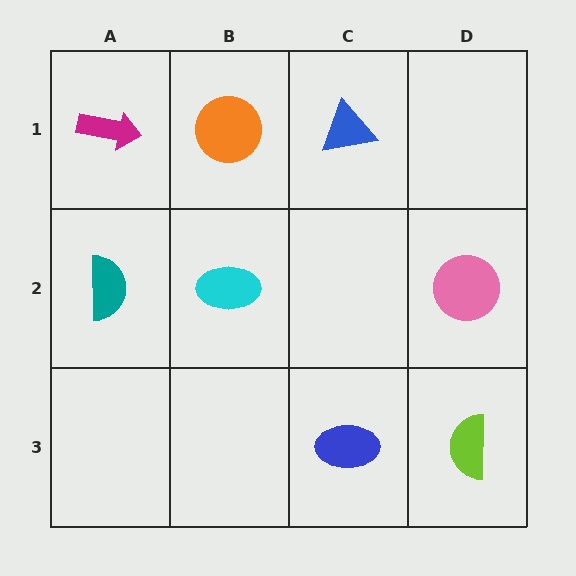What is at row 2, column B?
A cyan ellipse.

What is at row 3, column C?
A blue ellipse.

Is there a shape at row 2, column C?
No, that cell is empty.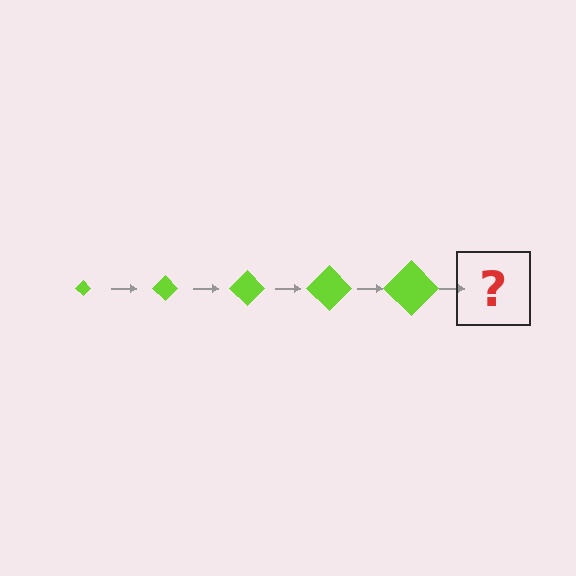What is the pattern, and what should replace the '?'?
The pattern is that the diamond gets progressively larger each step. The '?' should be a lime diamond, larger than the previous one.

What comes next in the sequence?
The next element should be a lime diamond, larger than the previous one.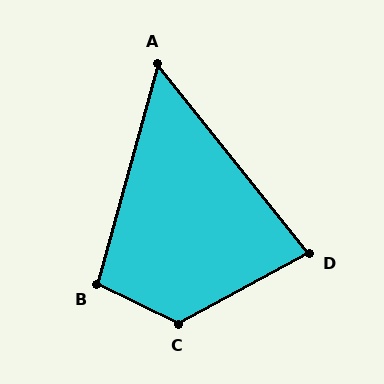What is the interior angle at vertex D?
Approximately 80 degrees (acute).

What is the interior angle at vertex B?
Approximately 100 degrees (obtuse).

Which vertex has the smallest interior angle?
A, at approximately 54 degrees.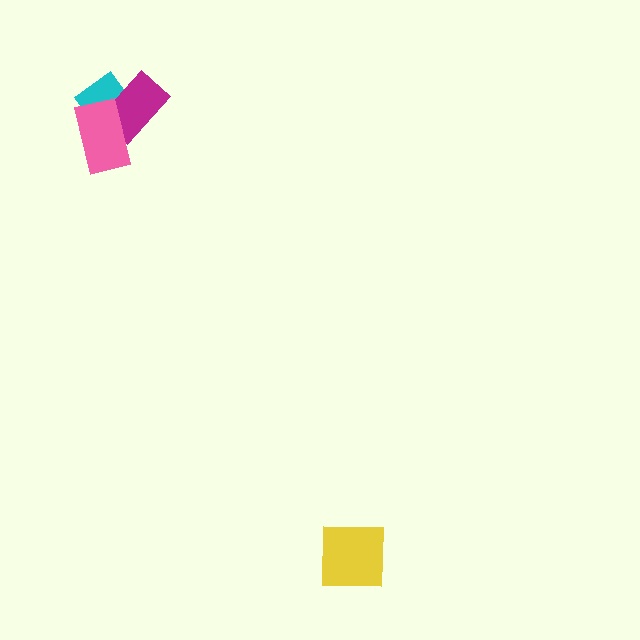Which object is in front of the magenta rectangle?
The pink rectangle is in front of the magenta rectangle.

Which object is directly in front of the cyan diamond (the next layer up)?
The magenta rectangle is directly in front of the cyan diamond.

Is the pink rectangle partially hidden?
No, no other shape covers it.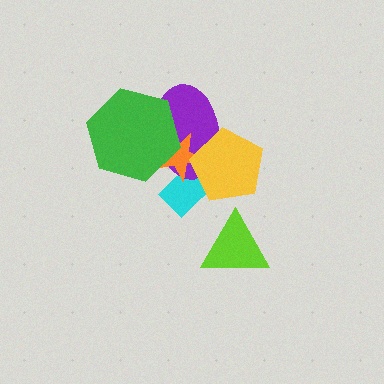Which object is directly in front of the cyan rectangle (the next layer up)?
The purple ellipse is directly in front of the cyan rectangle.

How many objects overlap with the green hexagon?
2 objects overlap with the green hexagon.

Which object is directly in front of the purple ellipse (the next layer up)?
The orange star is directly in front of the purple ellipse.